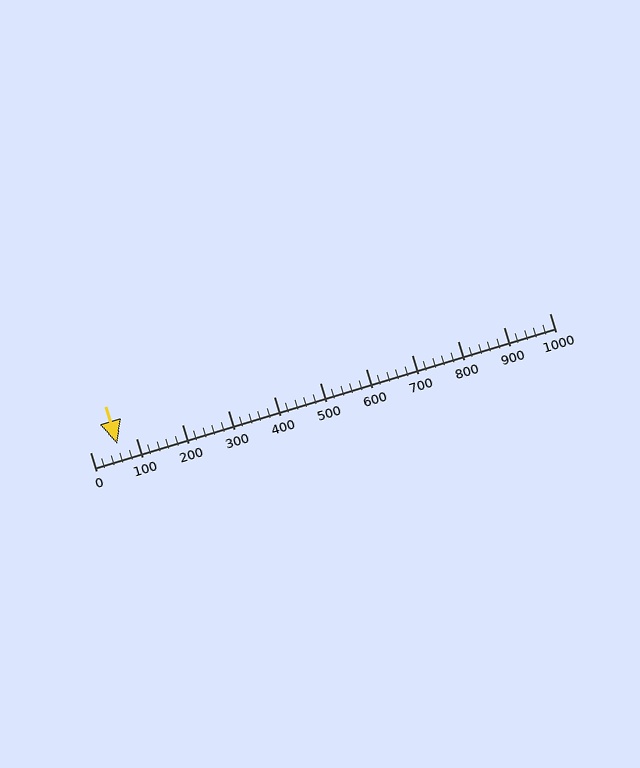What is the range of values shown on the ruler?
The ruler shows values from 0 to 1000.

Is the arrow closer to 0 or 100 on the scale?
The arrow is closer to 100.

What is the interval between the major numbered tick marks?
The major tick marks are spaced 100 units apart.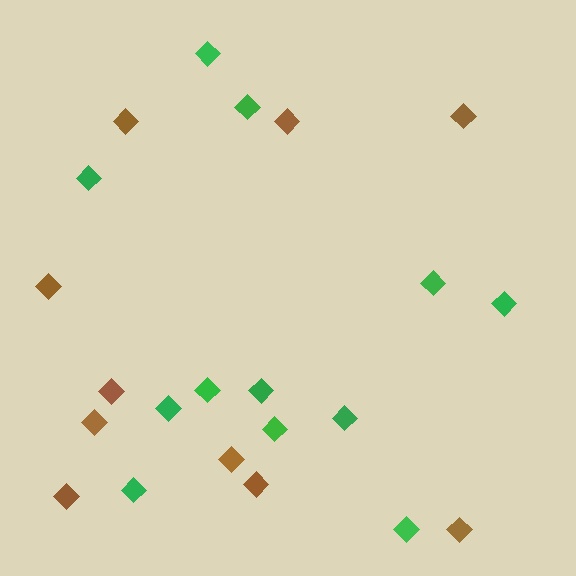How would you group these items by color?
There are 2 groups: one group of green diamonds (12) and one group of brown diamonds (10).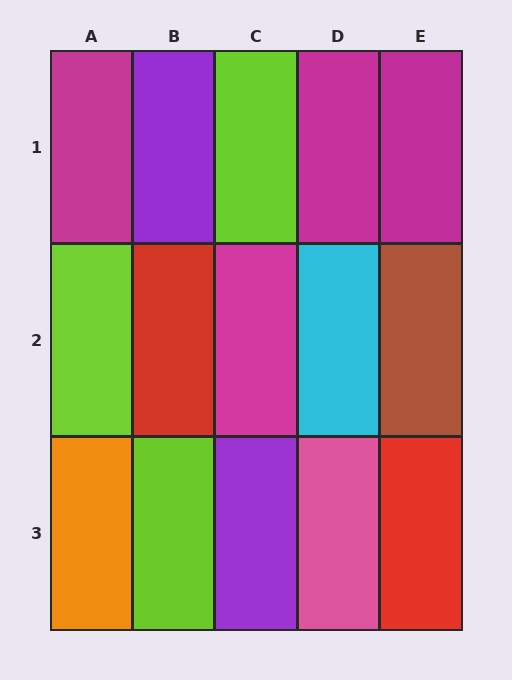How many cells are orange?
1 cell is orange.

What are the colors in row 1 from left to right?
Magenta, purple, lime, magenta, magenta.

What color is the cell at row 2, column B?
Red.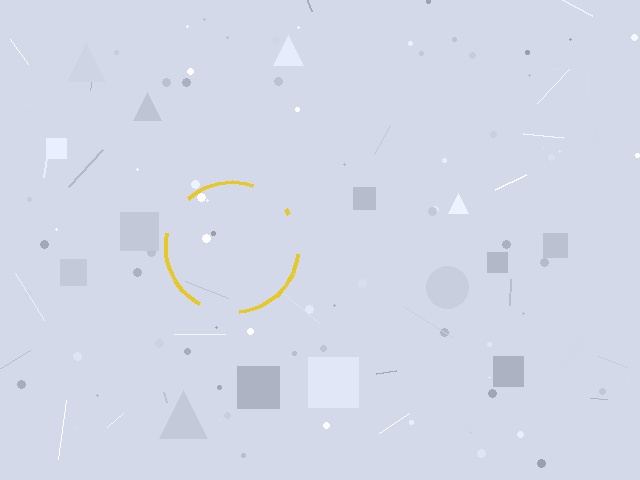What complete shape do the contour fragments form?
The contour fragments form a circle.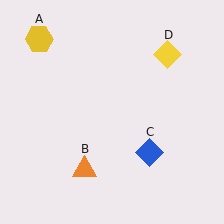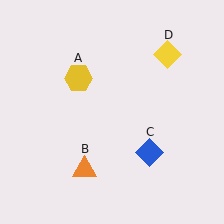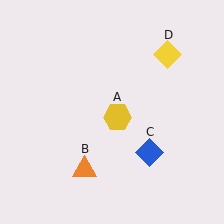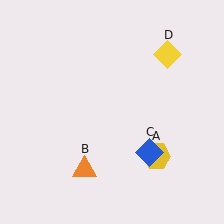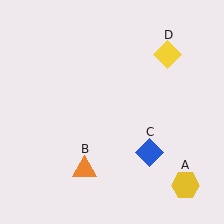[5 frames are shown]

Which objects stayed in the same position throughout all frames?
Orange triangle (object B) and blue diamond (object C) and yellow diamond (object D) remained stationary.